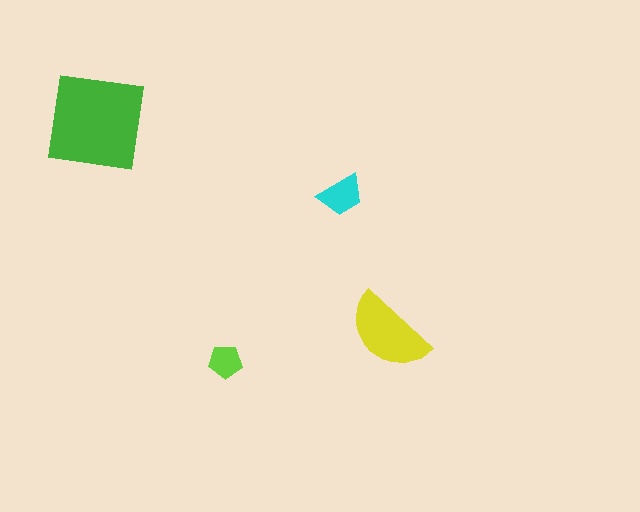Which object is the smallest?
The lime pentagon.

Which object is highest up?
The green square is topmost.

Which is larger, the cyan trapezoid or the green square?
The green square.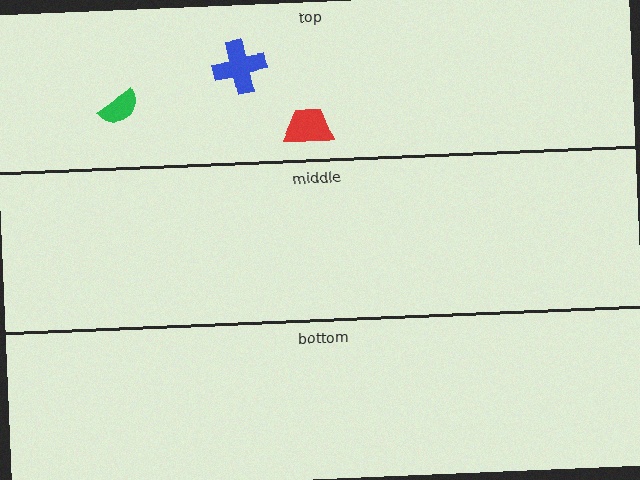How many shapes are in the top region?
3.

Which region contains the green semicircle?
The top region.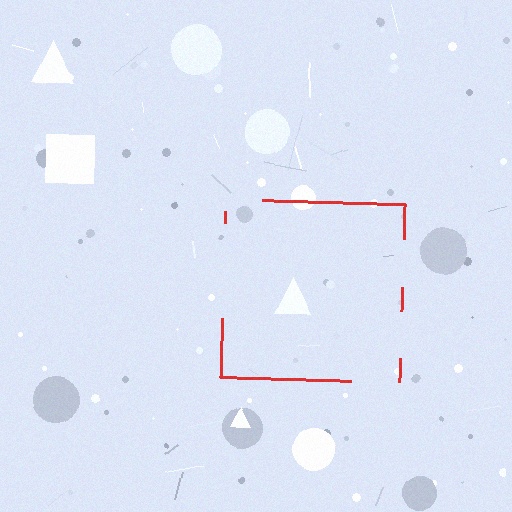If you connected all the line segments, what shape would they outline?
They would outline a square.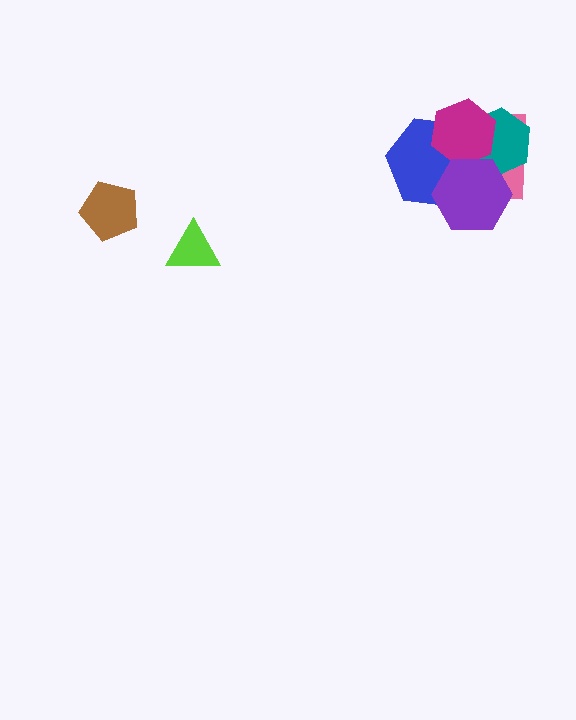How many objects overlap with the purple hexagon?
4 objects overlap with the purple hexagon.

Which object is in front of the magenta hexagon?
The purple hexagon is in front of the magenta hexagon.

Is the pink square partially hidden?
Yes, it is partially covered by another shape.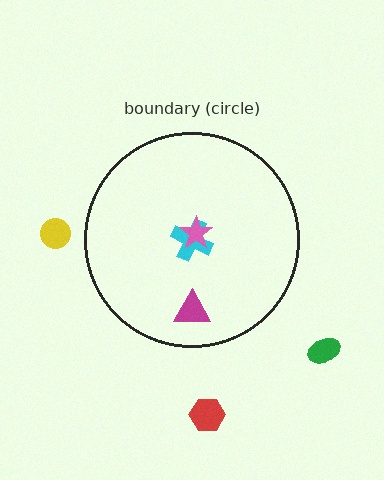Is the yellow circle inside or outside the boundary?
Outside.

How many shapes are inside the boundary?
3 inside, 3 outside.